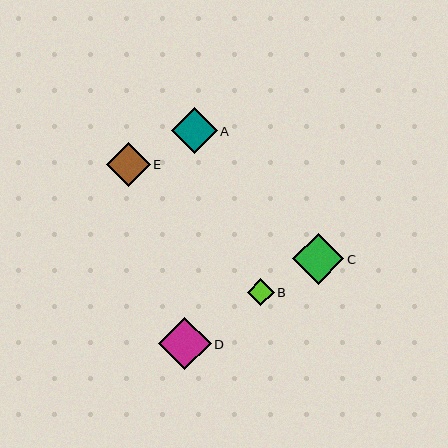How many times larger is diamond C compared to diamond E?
Diamond C is approximately 1.2 times the size of diamond E.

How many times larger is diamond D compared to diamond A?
Diamond D is approximately 1.1 times the size of diamond A.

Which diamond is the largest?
Diamond D is the largest with a size of approximately 52 pixels.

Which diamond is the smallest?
Diamond B is the smallest with a size of approximately 27 pixels.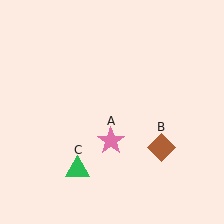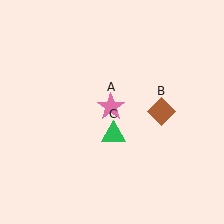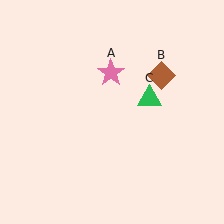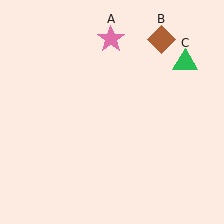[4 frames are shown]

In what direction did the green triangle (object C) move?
The green triangle (object C) moved up and to the right.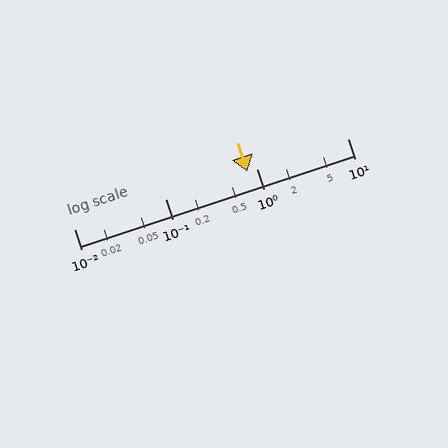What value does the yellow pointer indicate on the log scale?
The pointer indicates approximately 0.79.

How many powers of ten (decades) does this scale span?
The scale spans 3 decades, from 0.01 to 10.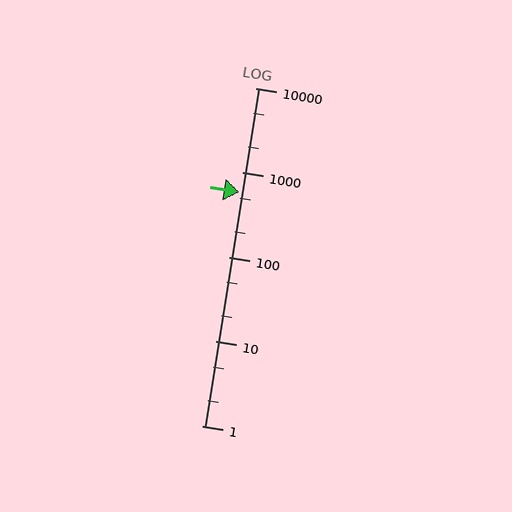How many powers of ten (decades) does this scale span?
The scale spans 4 decades, from 1 to 10000.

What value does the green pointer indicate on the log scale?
The pointer indicates approximately 590.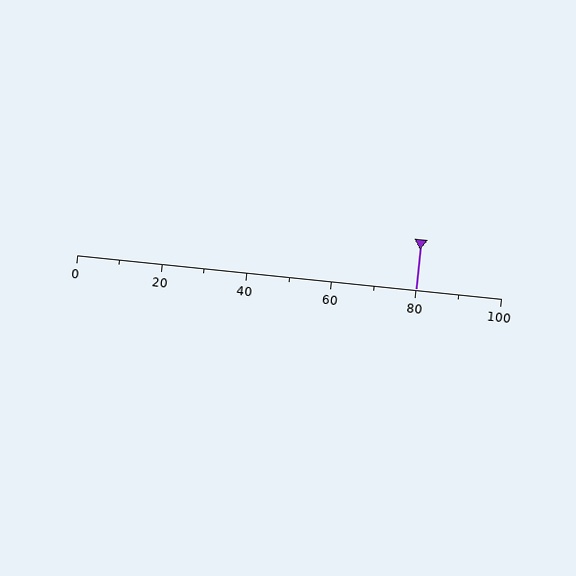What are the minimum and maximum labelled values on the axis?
The axis runs from 0 to 100.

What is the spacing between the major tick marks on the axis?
The major ticks are spaced 20 apart.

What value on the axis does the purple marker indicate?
The marker indicates approximately 80.